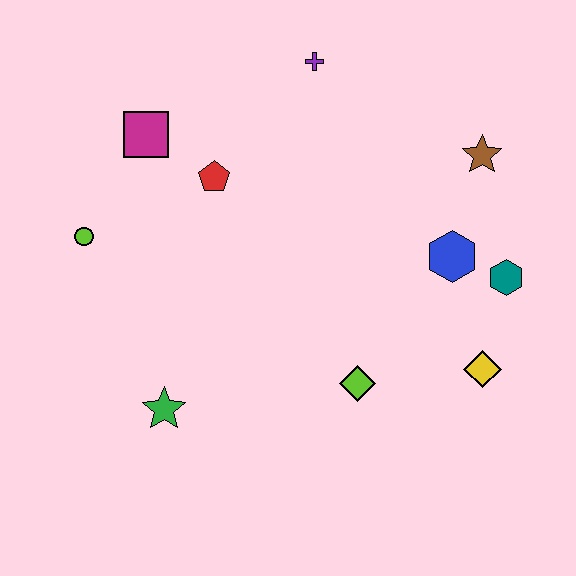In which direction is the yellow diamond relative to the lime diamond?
The yellow diamond is to the right of the lime diamond.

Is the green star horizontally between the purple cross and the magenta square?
Yes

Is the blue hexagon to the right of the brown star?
No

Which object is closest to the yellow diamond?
The teal hexagon is closest to the yellow diamond.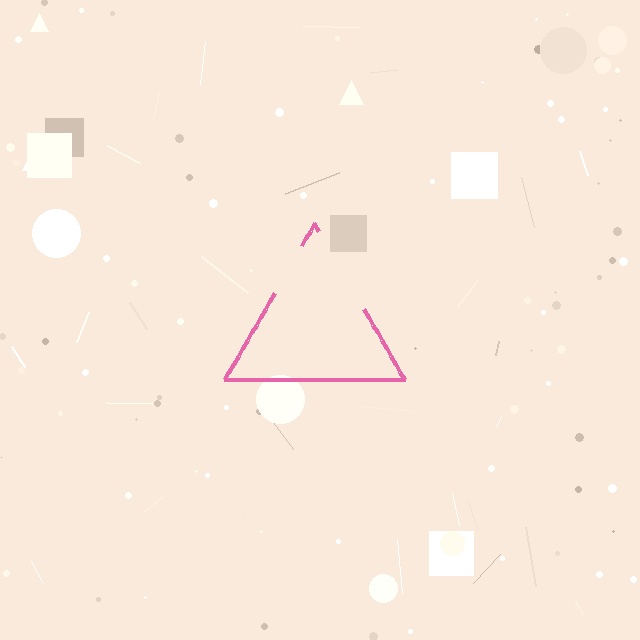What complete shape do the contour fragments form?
The contour fragments form a triangle.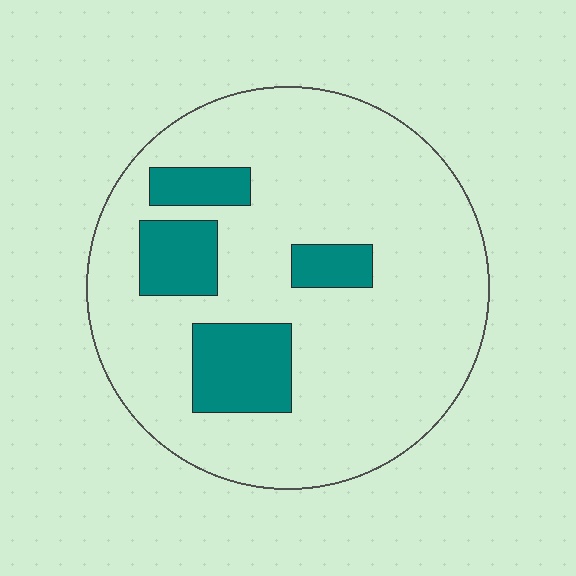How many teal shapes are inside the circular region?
4.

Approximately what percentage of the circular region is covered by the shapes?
Approximately 20%.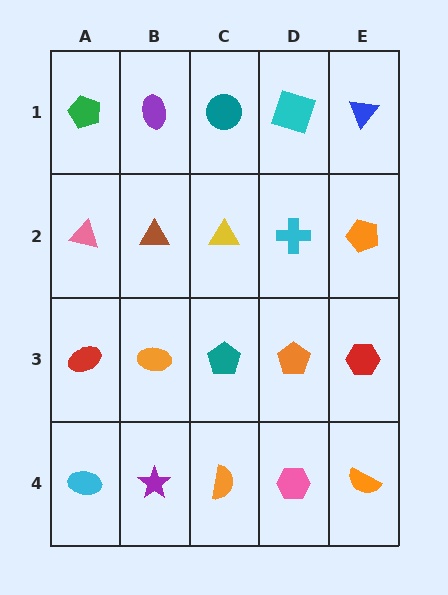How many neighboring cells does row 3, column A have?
3.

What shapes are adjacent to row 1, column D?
A cyan cross (row 2, column D), a teal circle (row 1, column C), a blue triangle (row 1, column E).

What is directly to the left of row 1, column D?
A teal circle.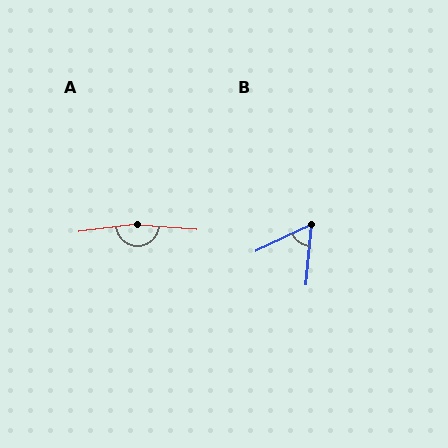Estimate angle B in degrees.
Approximately 59 degrees.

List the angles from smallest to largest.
B (59°), A (168°).